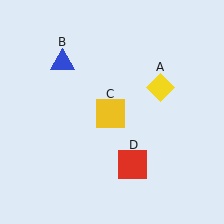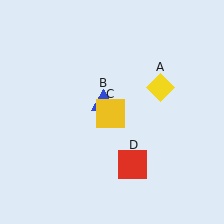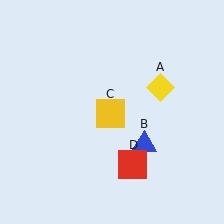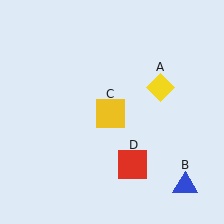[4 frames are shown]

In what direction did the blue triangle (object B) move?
The blue triangle (object B) moved down and to the right.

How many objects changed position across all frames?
1 object changed position: blue triangle (object B).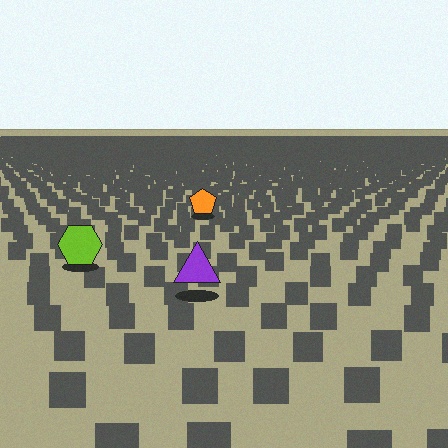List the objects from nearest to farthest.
From nearest to farthest: the purple triangle, the lime hexagon, the orange pentagon.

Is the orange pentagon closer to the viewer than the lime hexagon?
No. The lime hexagon is closer — you can tell from the texture gradient: the ground texture is coarser near it.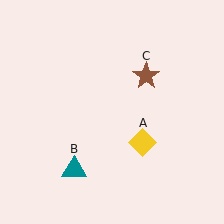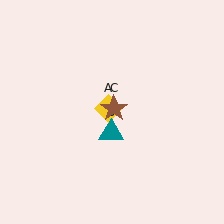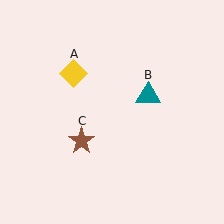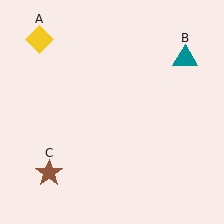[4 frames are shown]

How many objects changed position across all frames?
3 objects changed position: yellow diamond (object A), teal triangle (object B), brown star (object C).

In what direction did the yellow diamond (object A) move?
The yellow diamond (object A) moved up and to the left.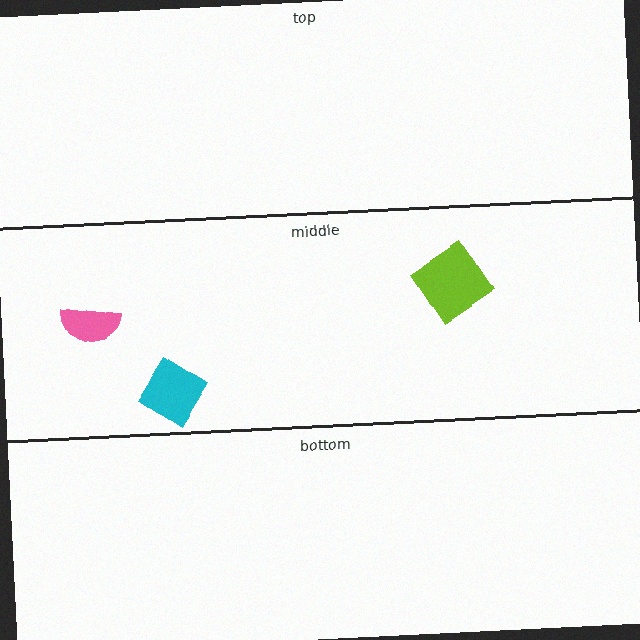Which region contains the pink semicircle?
The middle region.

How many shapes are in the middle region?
3.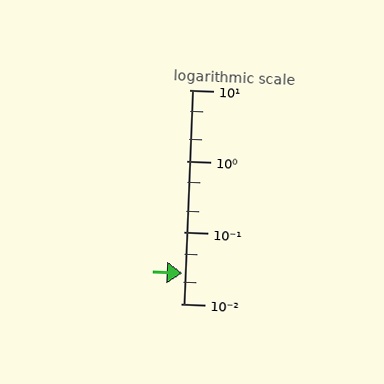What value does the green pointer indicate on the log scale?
The pointer indicates approximately 0.027.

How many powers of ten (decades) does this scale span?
The scale spans 3 decades, from 0.01 to 10.